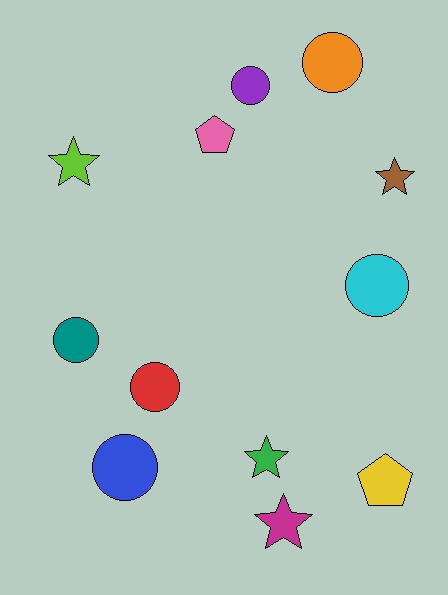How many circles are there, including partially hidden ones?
There are 6 circles.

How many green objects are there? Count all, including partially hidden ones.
There is 1 green object.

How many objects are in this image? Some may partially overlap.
There are 12 objects.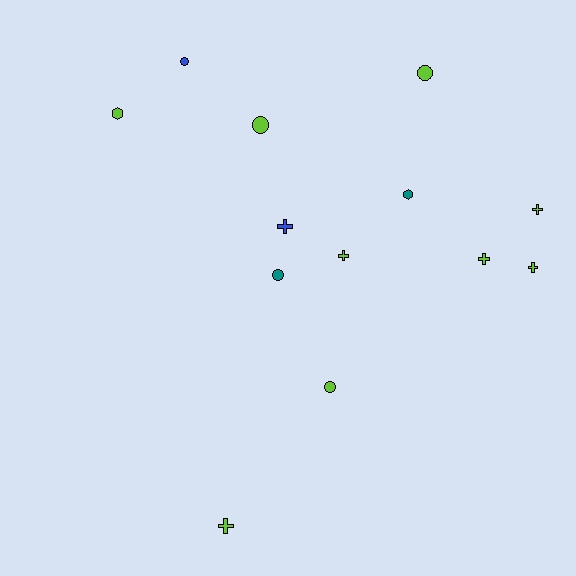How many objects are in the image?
There are 13 objects.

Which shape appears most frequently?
Cross, with 6 objects.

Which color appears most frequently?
Lime, with 9 objects.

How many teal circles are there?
There is 1 teal circle.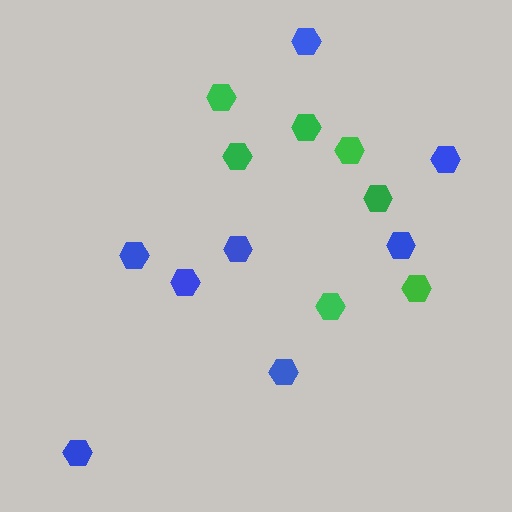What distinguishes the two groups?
There are 2 groups: one group of green hexagons (7) and one group of blue hexagons (8).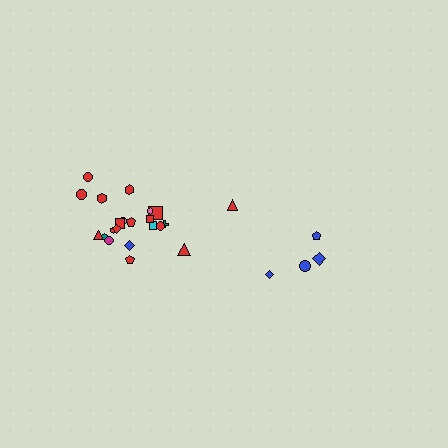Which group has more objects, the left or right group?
The left group.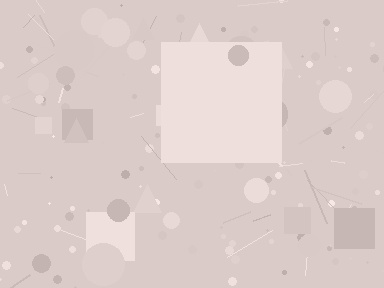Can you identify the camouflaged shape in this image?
The camouflaged shape is a square.